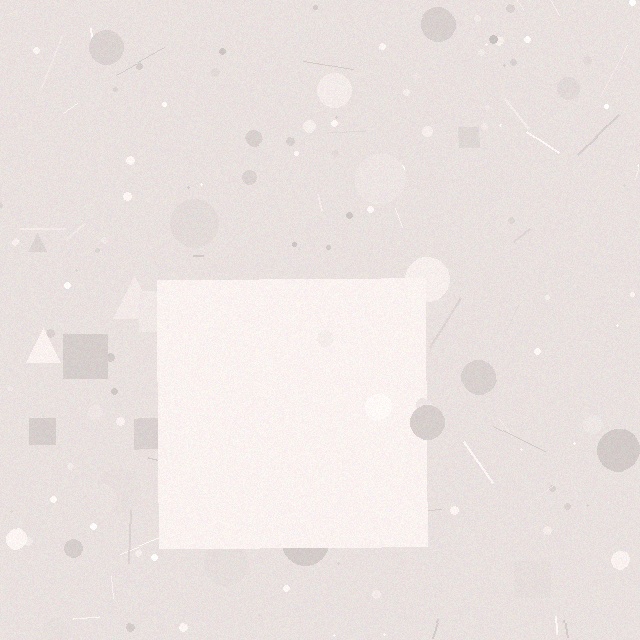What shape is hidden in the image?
A square is hidden in the image.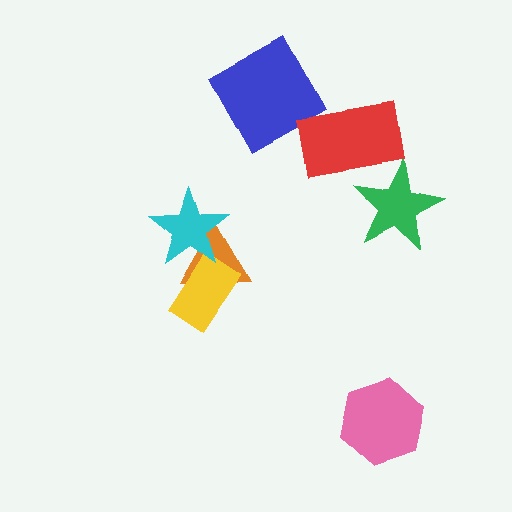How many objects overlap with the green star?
1 object overlaps with the green star.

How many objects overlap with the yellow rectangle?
2 objects overlap with the yellow rectangle.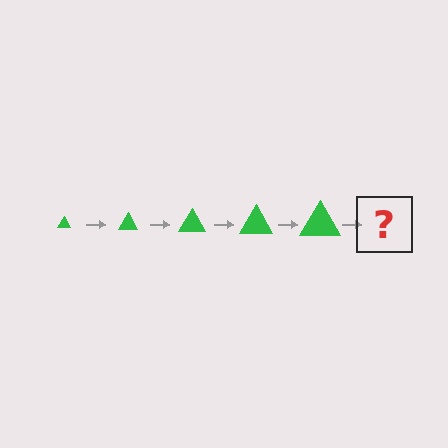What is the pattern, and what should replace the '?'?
The pattern is that the triangle gets progressively larger each step. The '?' should be a green triangle, larger than the previous one.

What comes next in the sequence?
The next element should be a green triangle, larger than the previous one.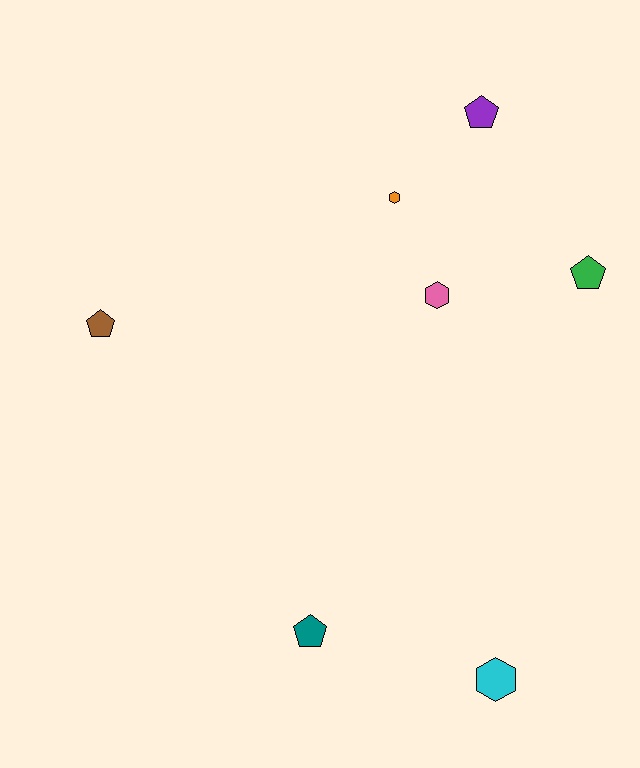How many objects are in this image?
There are 7 objects.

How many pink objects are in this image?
There is 1 pink object.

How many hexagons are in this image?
There are 3 hexagons.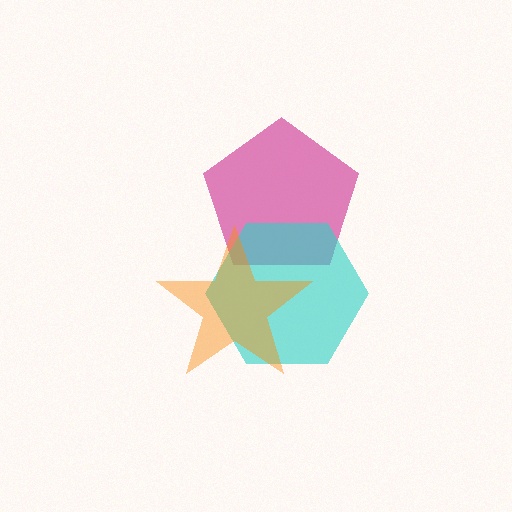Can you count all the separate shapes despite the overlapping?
Yes, there are 3 separate shapes.